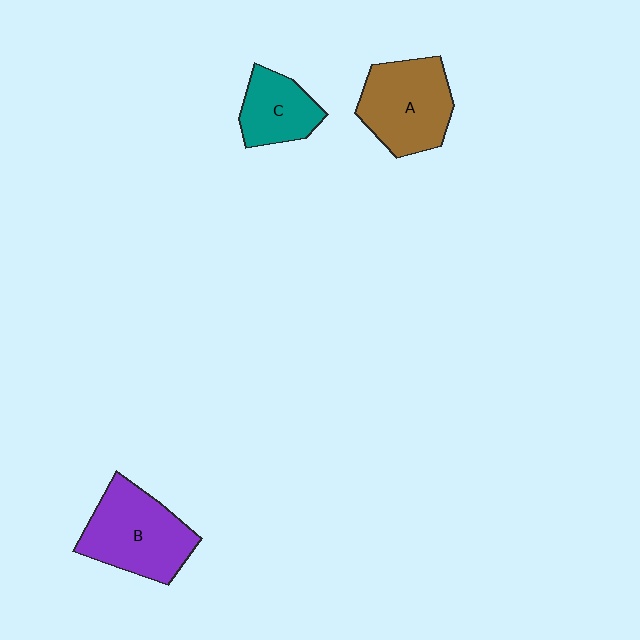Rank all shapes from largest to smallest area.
From largest to smallest: B (purple), A (brown), C (teal).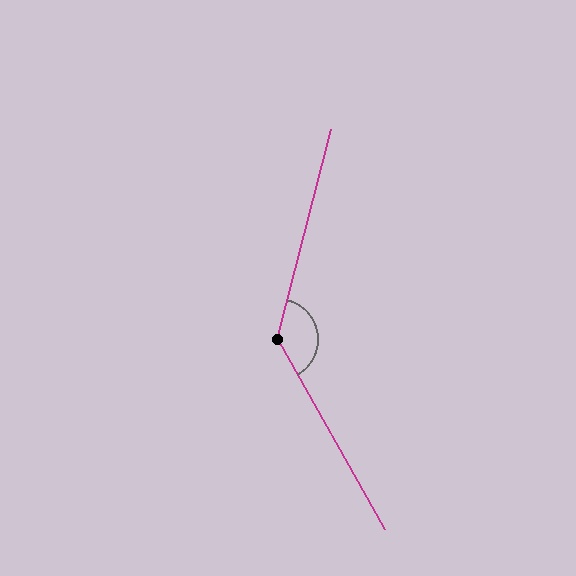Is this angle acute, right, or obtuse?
It is obtuse.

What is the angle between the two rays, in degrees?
Approximately 136 degrees.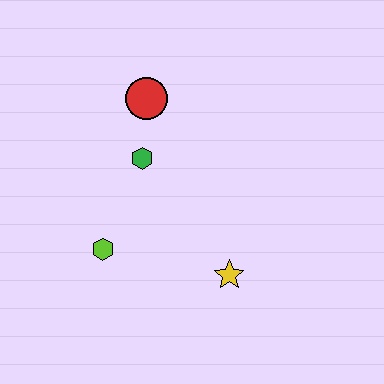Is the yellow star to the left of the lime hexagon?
No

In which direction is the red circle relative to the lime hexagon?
The red circle is above the lime hexagon.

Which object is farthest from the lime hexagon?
The red circle is farthest from the lime hexagon.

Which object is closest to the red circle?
The green hexagon is closest to the red circle.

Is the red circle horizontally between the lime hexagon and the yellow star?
Yes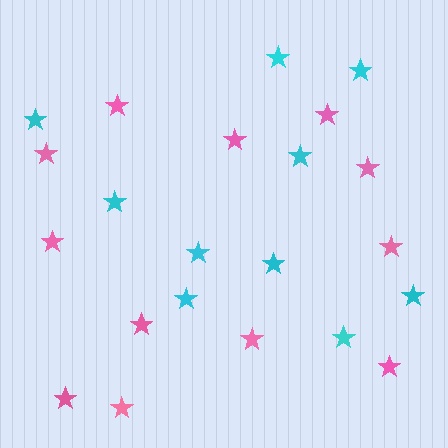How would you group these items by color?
There are 2 groups: one group of cyan stars (10) and one group of pink stars (12).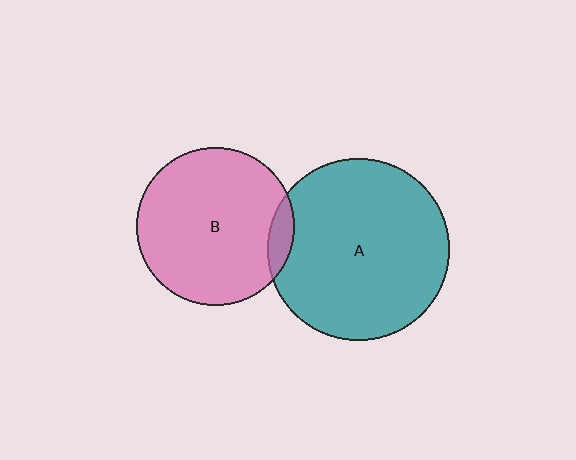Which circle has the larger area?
Circle A (teal).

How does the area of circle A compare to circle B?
Approximately 1.3 times.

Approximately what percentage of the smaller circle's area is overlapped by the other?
Approximately 10%.